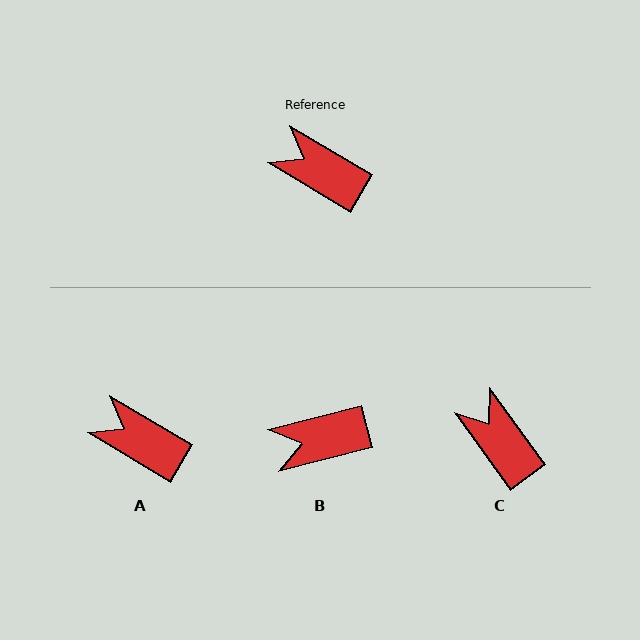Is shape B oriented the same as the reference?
No, it is off by about 45 degrees.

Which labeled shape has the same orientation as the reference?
A.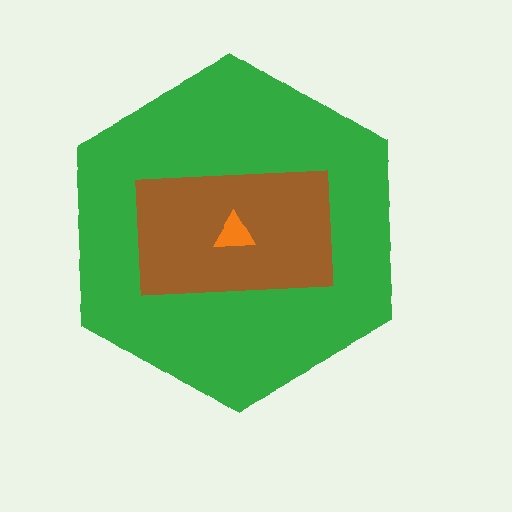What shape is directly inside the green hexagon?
The brown rectangle.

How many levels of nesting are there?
3.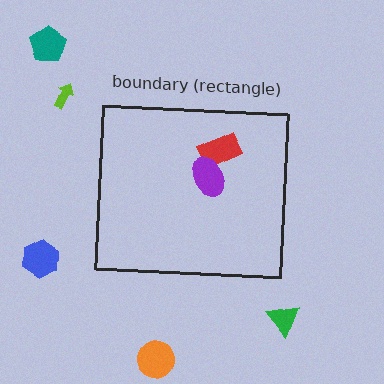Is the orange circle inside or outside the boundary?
Outside.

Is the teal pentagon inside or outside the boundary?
Outside.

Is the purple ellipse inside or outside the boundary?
Inside.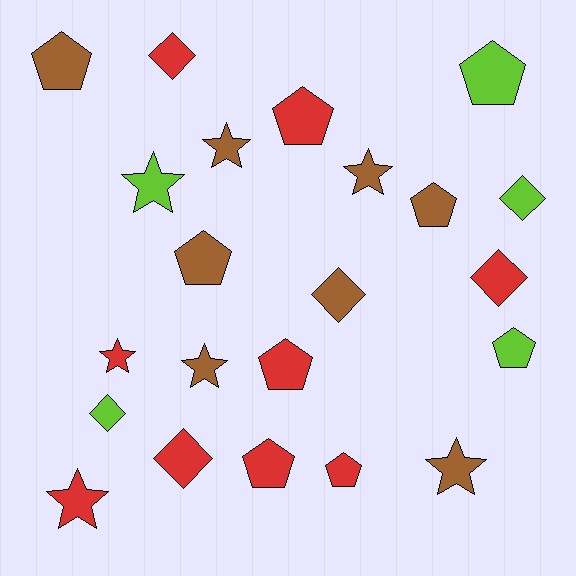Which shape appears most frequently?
Pentagon, with 9 objects.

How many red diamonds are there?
There are 3 red diamonds.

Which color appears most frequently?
Red, with 9 objects.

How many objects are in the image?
There are 22 objects.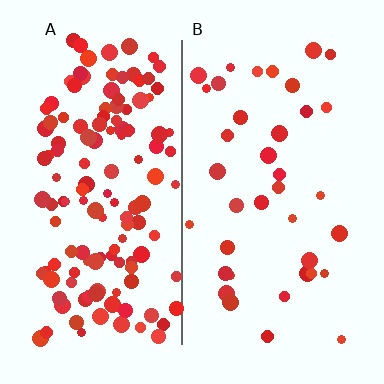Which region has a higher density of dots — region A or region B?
A (the left).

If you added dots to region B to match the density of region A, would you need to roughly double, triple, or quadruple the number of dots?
Approximately quadruple.